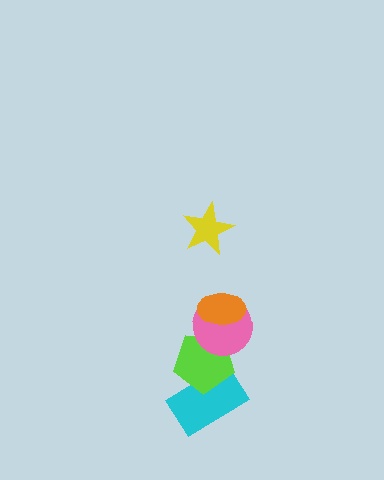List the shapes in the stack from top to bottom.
From top to bottom: the yellow star, the orange ellipse, the pink circle, the lime pentagon, the cyan rectangle.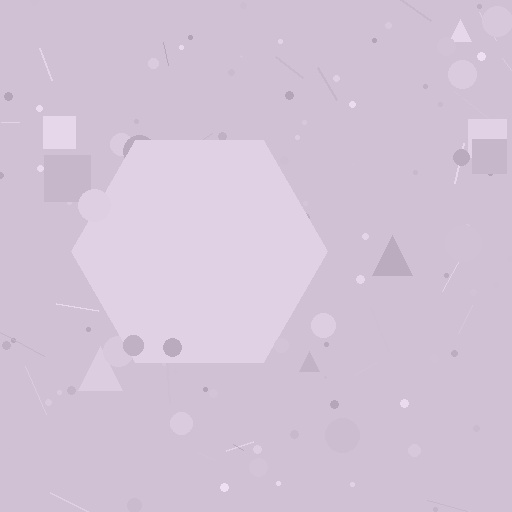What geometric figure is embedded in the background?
A hexagon is embedded in the background.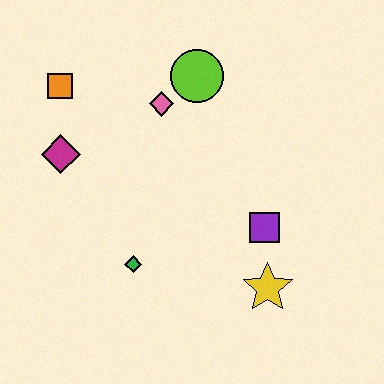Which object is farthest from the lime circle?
The yellow star is farthest from the lime circle.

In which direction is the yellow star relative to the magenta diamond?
The yellow star is to the right of the magenta diamond.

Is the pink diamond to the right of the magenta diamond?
Yes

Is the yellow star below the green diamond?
Yes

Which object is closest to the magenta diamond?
The orange square is closest to the magenta diamond.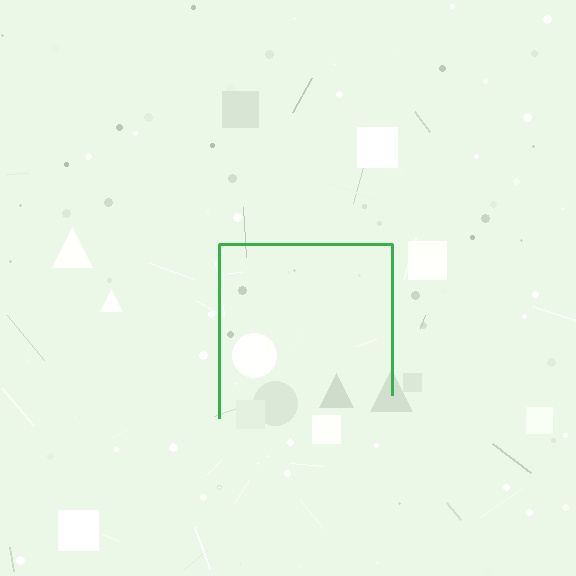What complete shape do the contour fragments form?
The contour fragments form a square.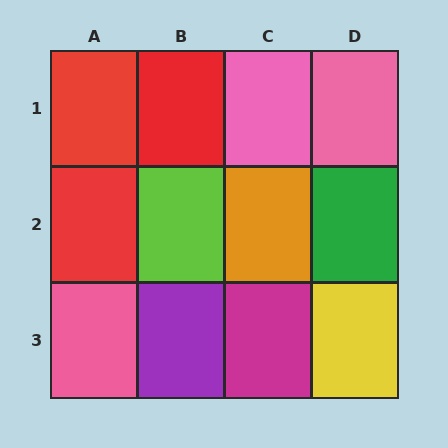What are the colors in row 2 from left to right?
Red, lime, orange, green.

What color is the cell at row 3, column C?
Magenta.